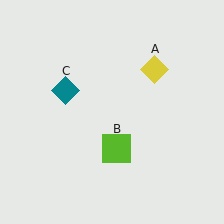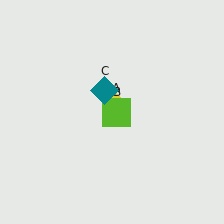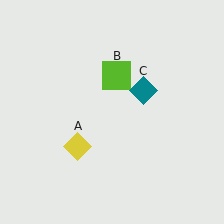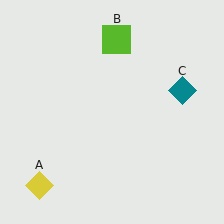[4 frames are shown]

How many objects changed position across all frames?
3 objects changed position: yellow diamond (object A), lime square (object B), teal diamond (object C).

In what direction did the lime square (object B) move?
The lime square (object B) moved up.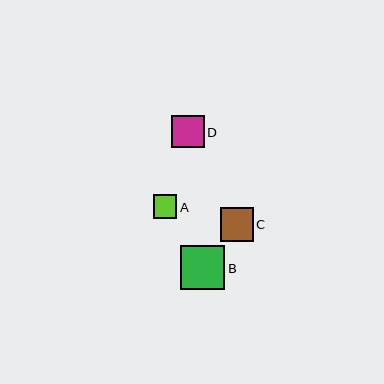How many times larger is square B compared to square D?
Square B is approximately 1.3 times the size of square D.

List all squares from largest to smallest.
From largest to smallest: B, C, D, A.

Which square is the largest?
Square B is the largest with a size of approximately 44 pixels.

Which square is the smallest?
Square A is the smallest with a size of approximately 24 pixels.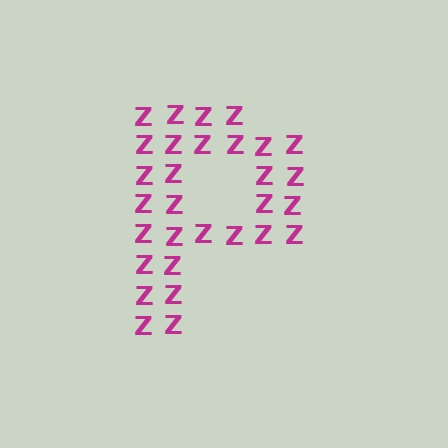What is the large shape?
The large shape is the letter P.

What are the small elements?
The small elements are letter Z's.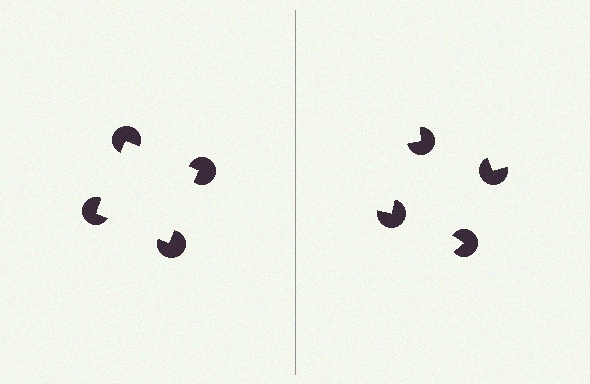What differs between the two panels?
The pac-man discs are positioned identically on both sides; only the wedge orientations differ. On the left they align to a square; on the right they are misaligned.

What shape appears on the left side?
An illusory square.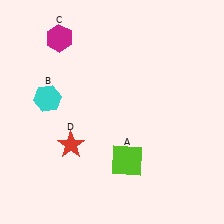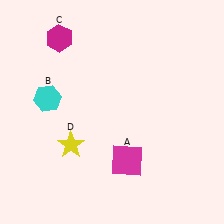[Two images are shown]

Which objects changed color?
A changed from lime to magenta. D changed from red to yellow.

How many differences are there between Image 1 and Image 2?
There are 2 differences between the two images.